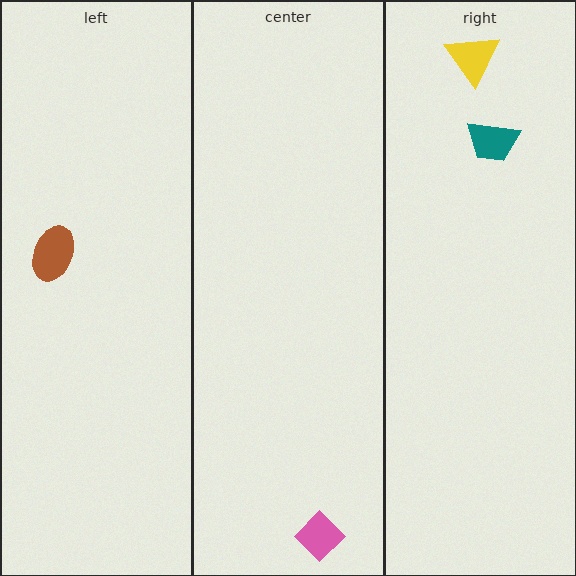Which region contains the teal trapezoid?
The right region.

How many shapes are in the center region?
1.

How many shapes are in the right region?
2.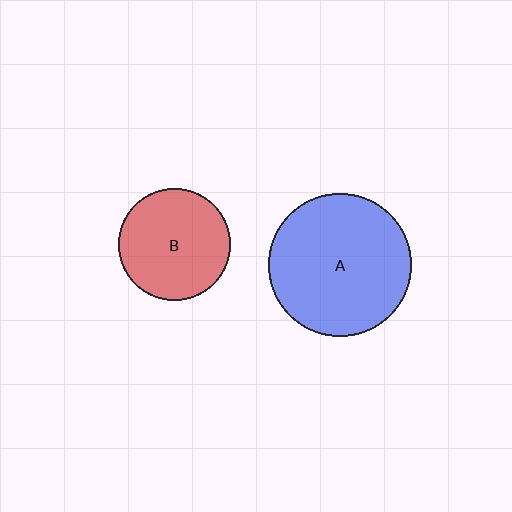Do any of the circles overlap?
No, none of the circles overlap.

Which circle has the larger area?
Circle A (blue).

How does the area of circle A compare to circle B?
Approximately 1.6 times.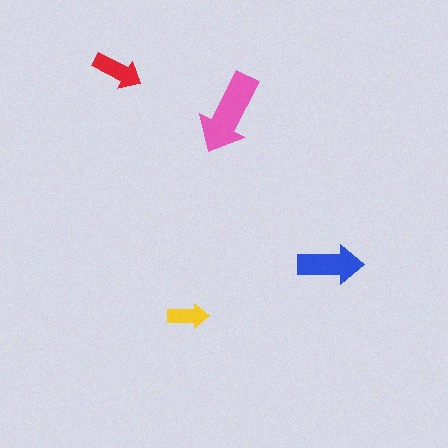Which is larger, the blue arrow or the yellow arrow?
The blue one.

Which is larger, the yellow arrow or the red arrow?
The red one.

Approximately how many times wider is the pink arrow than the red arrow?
About 1.5 times wider.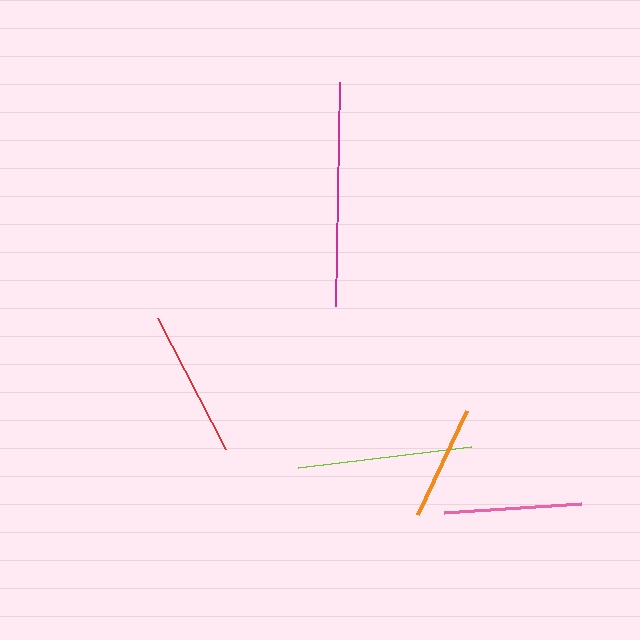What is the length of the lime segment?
The lime segment is approximately 174 pixels long.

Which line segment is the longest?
The magenta line is the longest at approximately 224 pixels.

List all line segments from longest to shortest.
From longest to shortest: magenta, lime, red, pink, orange.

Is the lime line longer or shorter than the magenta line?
The magenta line is longer than the lime line.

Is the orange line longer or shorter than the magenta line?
The magenta line is longer than the orange line.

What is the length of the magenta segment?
The magenta segment is approximately 224 pixels long.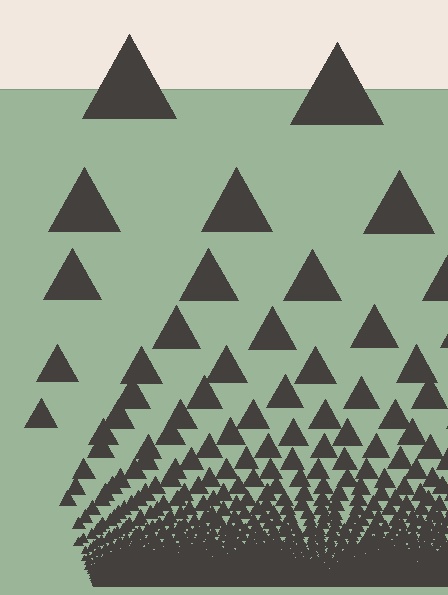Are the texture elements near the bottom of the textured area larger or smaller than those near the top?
Smaller. The gradient is inverted — elements near the bottom are smaller and denser.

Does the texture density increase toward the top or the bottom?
Density increases toward the bottom.